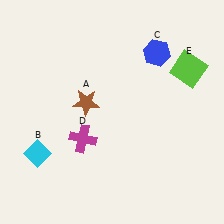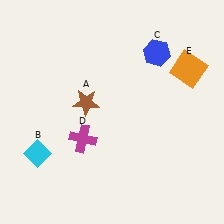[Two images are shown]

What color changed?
The square (E) changed from lime in Image 1 to orange in Image 2.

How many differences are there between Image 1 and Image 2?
There is 1 difference between the two images.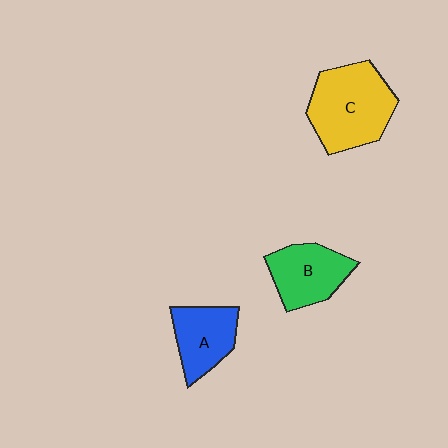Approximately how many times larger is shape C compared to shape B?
Approximately 1.5 times.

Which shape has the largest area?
Shape C (yellow).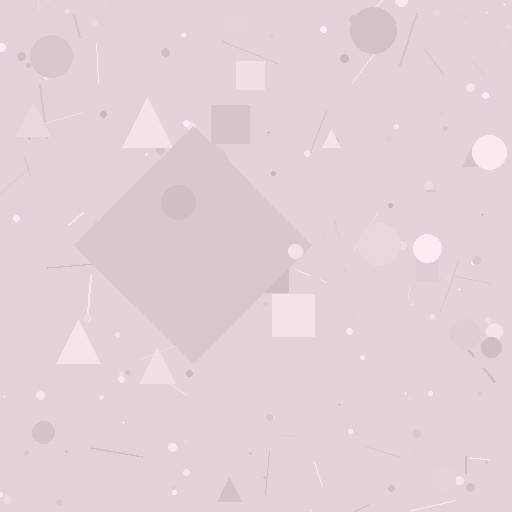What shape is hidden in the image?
A diamond is hidden in the image.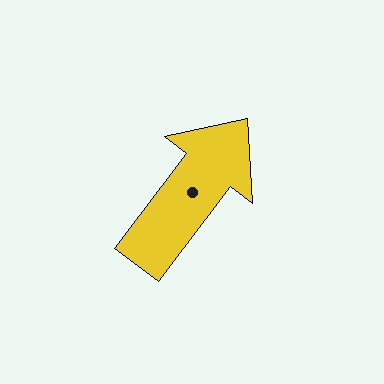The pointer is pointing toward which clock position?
Roughly 1 o'clock.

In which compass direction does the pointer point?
Northeast.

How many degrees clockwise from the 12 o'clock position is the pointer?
Approximately 37 degrees.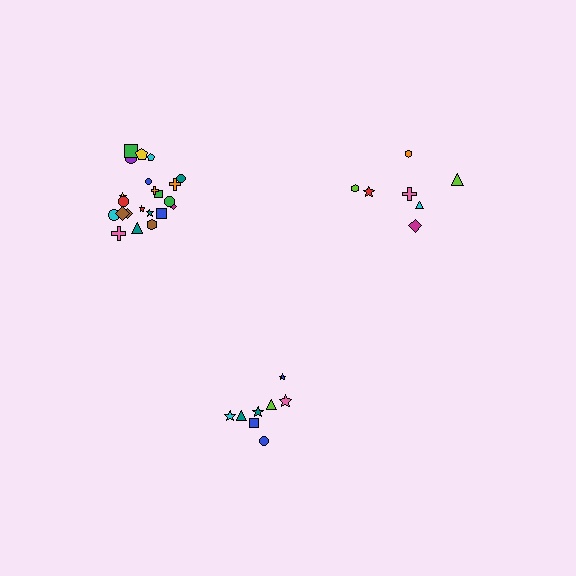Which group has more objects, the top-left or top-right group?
The top-left group.